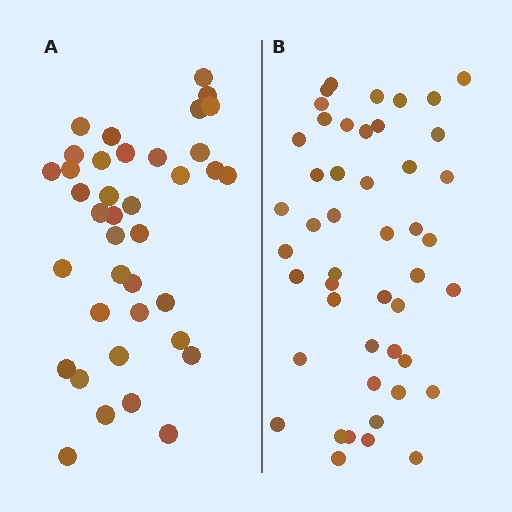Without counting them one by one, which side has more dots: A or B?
Region B (the right region) has more dots.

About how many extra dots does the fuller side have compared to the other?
Region B has roughly 8 or so more dots than region A.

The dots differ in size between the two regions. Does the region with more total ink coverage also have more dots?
No. Region A has more total ink coverage because its dots are larger, but region B actually contains more individual dots. Total area can be misleading — the number of items is what matters here.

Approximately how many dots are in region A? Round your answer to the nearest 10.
About 40 dots. (The exact count is 38, which rounds to 40.)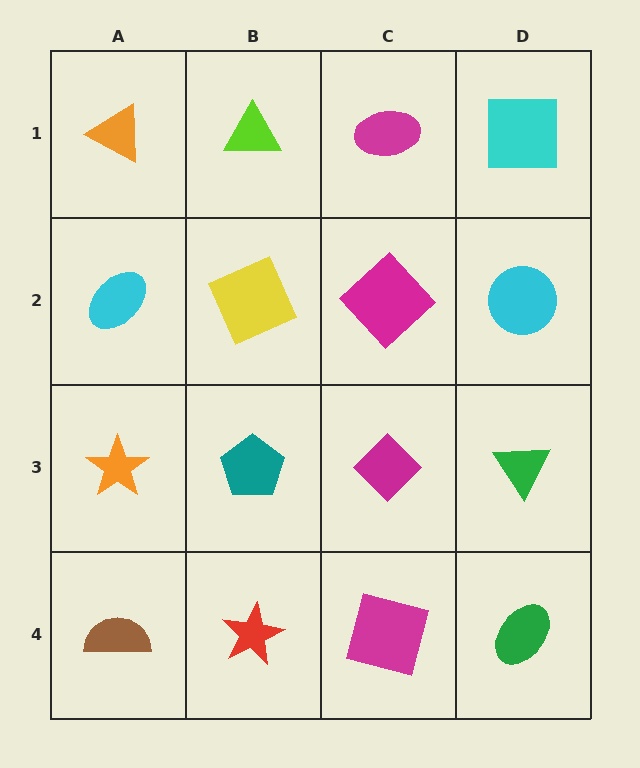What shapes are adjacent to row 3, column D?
A cyan circle (row 2, column D), a green ellipse (row 4, column D), a magenta diamond (row 3, column C).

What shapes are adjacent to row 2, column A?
An orange triangle (row 1, column A), an orange star (row 3, column A), a yellow square (row 2, column B).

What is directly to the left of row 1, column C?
A lime triangle.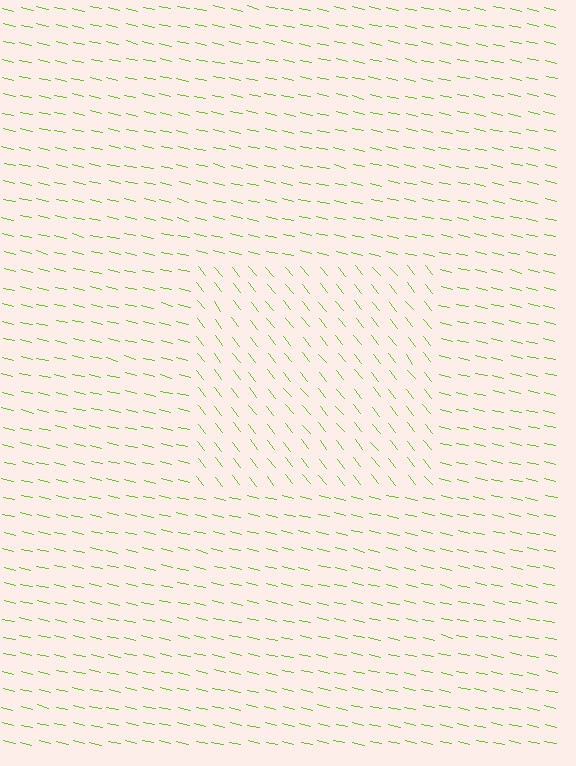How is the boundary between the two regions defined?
The boundary is defined purely by a change in line orientation (approximately 38 degrees difference). All lines are the same color and thickness.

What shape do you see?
I see a rectangle.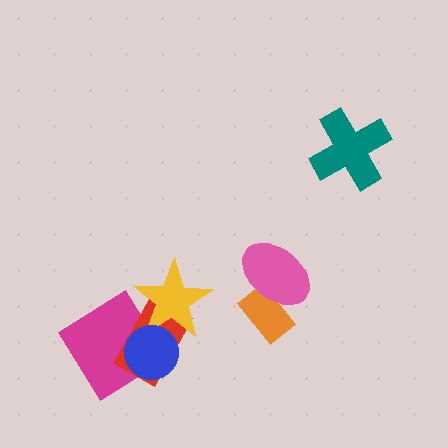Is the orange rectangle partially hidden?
Yes, it is partially covered by another shape.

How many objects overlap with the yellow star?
2 objects overlap with the yellow star.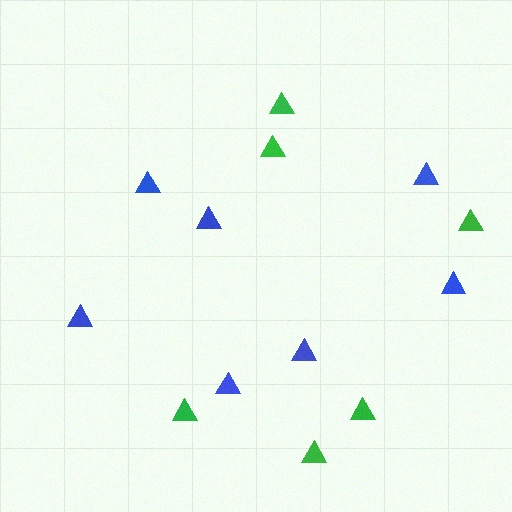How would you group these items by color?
There are 2 groups: one group of blue triangles (7) and one group of green triangles (6).